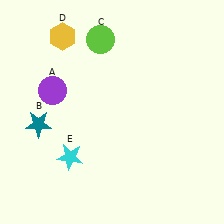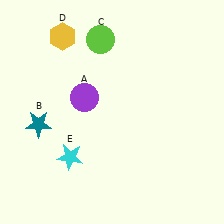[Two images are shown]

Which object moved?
The purple circle (A) moved right.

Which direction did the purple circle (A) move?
The purple circle (A) moved right.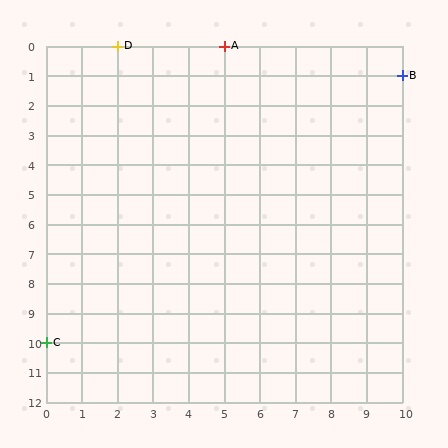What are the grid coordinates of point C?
Point C is at grid coordinates (0, 10).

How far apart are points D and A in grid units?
Points D and A are 3 columns apart.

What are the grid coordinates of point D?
Point D is at grid coordinates (2, 0).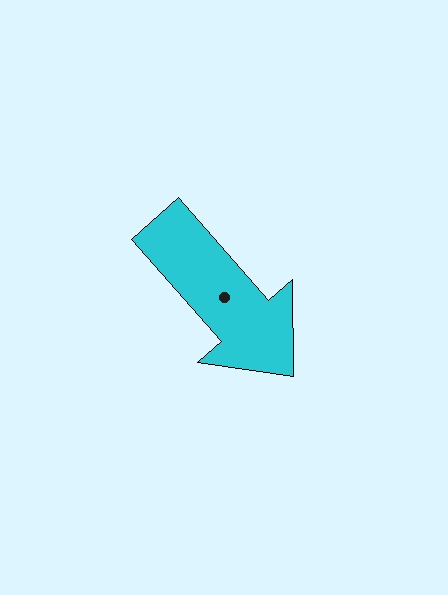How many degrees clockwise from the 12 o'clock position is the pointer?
Approximately 139 degrees.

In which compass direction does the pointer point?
Southeast.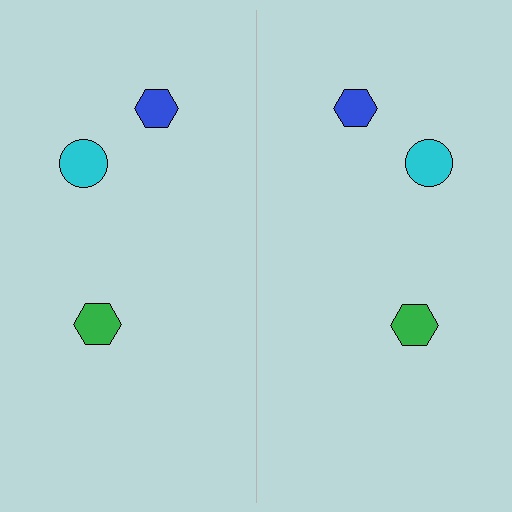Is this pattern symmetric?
Yes, this pattern has bilateral (reflection) symmetry.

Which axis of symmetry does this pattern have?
The pattern has a vertical axis of symmetry running through the center of the image.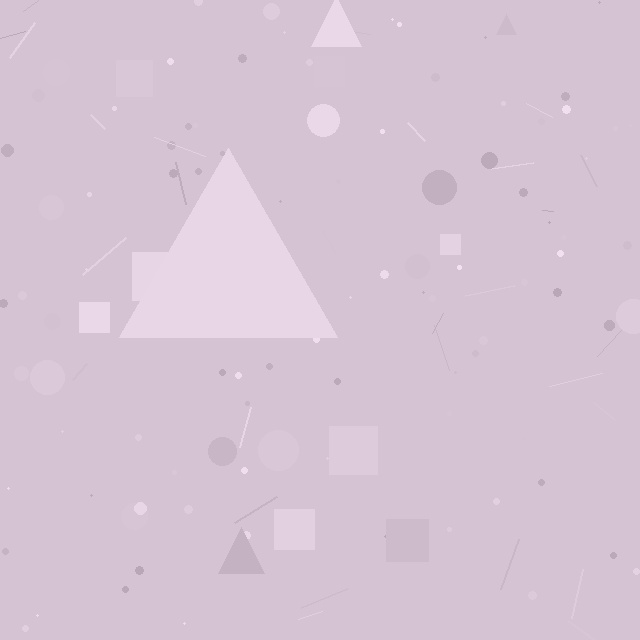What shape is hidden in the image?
A triangle is hidden in the image.